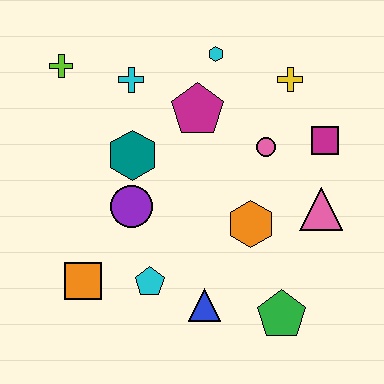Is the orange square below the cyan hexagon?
Yes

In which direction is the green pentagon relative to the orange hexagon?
The green pentagon is below the orange hexagon.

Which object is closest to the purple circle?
The teal hexagon is closest to the purple circle.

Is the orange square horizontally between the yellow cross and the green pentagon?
No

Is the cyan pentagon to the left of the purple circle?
No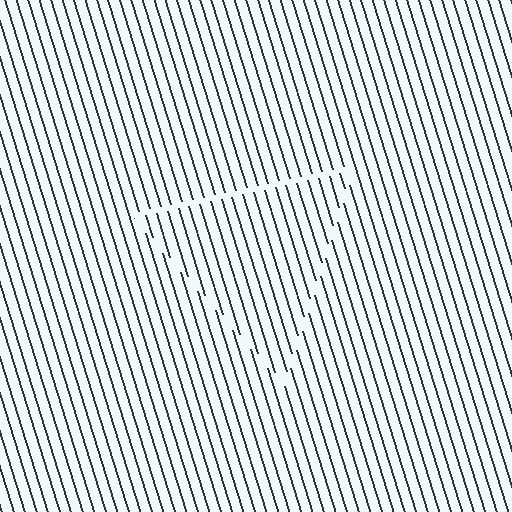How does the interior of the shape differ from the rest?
The interior of the shape contains the same grating, shifted by half a period — the contour is defined by the phase discontinuity where line-ends from the inner and outer gratings abut.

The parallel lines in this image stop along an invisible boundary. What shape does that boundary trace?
An illusory triangle. The interior of the shape contains the same grating, shifted by half a period — the contour is defined by the phase discontinuity where line-ends from the inner and outer gratings abut.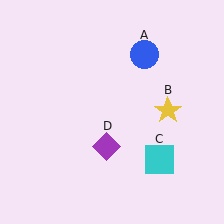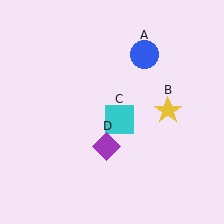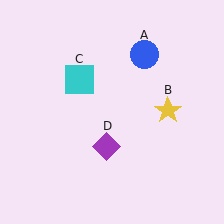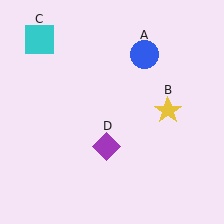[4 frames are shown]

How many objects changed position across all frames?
1 object changed position: cyan square (object C).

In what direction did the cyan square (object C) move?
The cyan square (object C) moved up and to the left.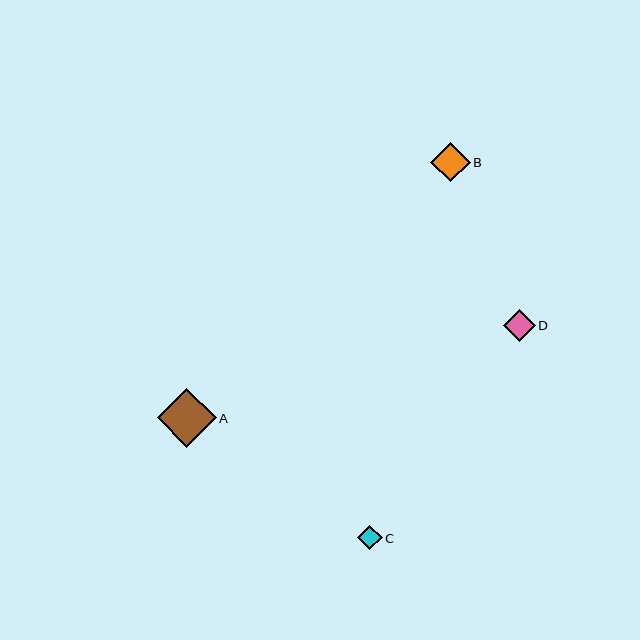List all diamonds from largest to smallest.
From largest to smallest: A, B, D, C.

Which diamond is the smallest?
Diamond C is the smallest with a size of approximately 25 pixels.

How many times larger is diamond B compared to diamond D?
Diamond B is approximately 1.2 times the size of diamond D.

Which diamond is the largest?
Diamond A is the largest with a size of approximately 59 pixels.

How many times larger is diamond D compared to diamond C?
Diamond D is approximately 1.3 times the size of diamond C.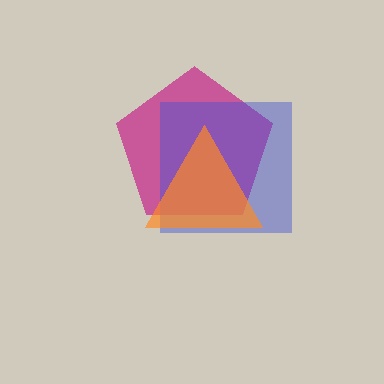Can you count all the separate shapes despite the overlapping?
Yes, there are 3 separate shapes.